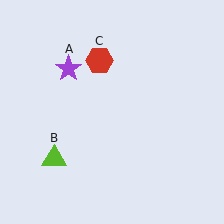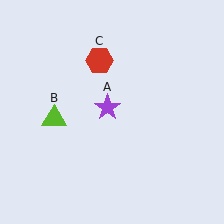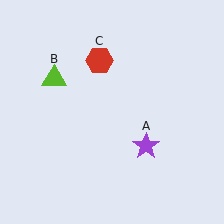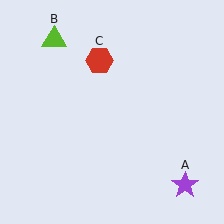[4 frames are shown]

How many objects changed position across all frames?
2 objects changed position: purple star (object A), lime triangle (object B).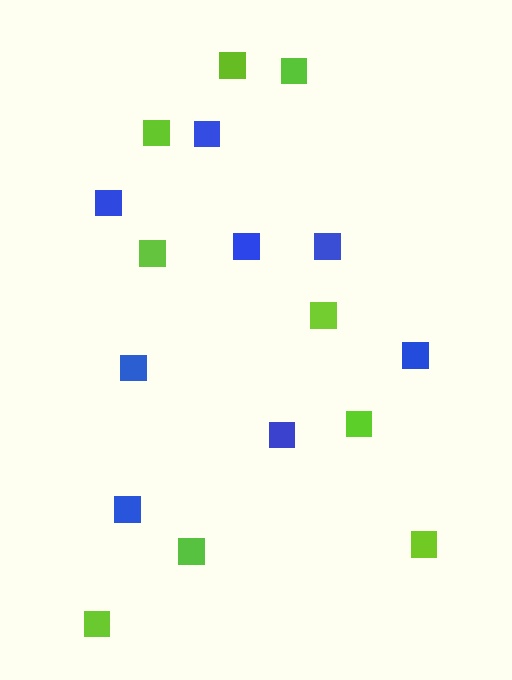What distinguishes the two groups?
There are 2 groups: one group of blue squares (8) and one group of lime squares (9).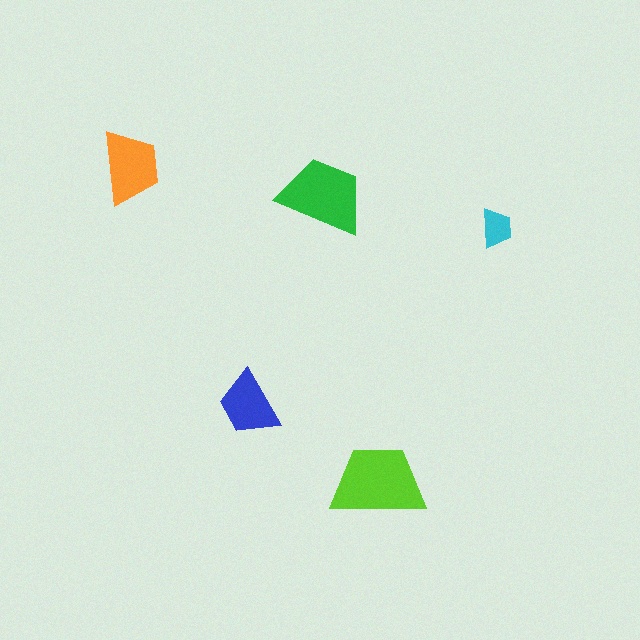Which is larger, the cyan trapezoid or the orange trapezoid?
The orange one.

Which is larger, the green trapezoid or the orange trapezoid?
The green one.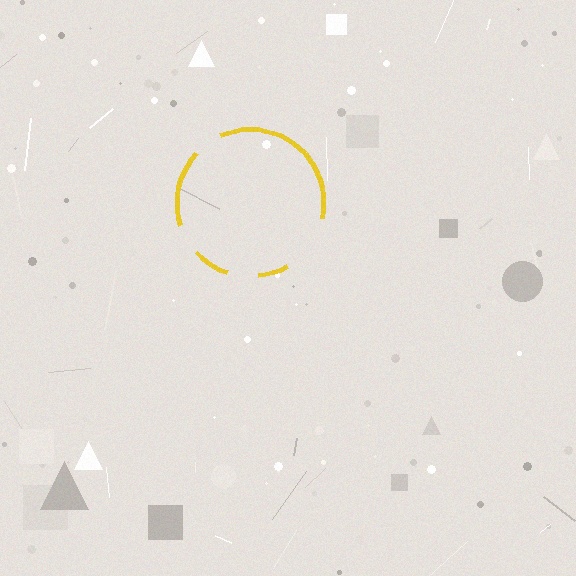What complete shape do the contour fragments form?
The contour fragments form a circle.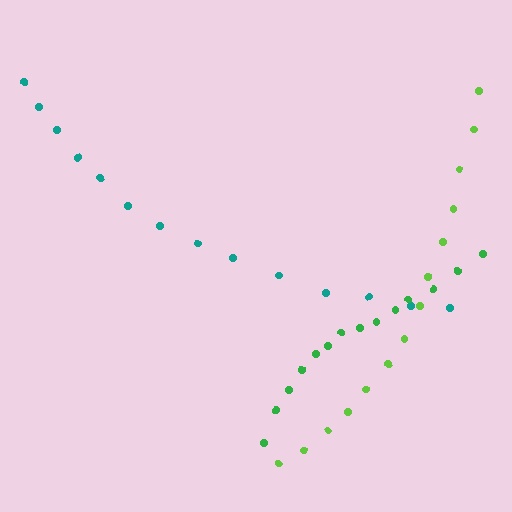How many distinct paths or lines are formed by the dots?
There are 3 distinct paths.